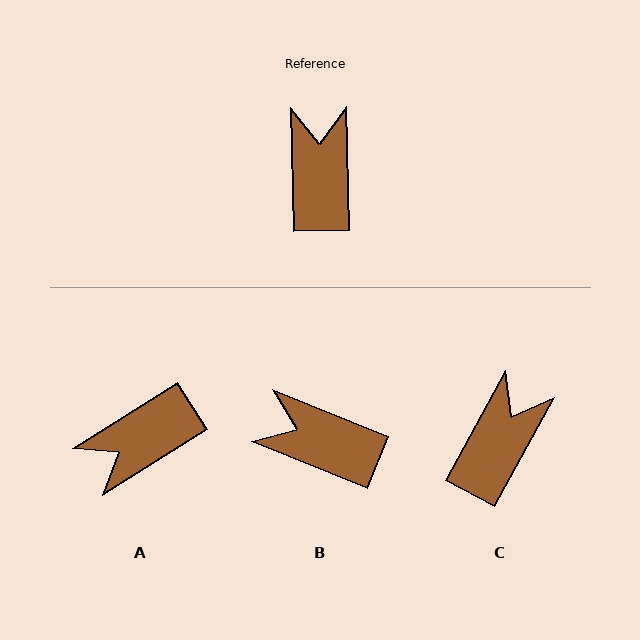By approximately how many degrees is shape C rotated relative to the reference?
Approximately 30 degrees clockwise.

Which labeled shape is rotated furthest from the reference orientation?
A, about 121 degrees away.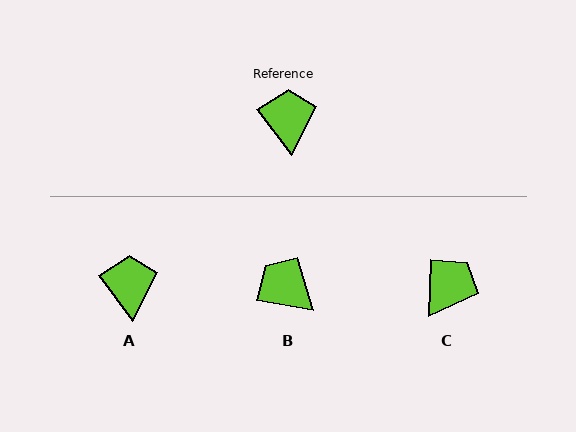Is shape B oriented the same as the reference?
No, it is off by about 44 degrees.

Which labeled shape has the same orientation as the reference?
A.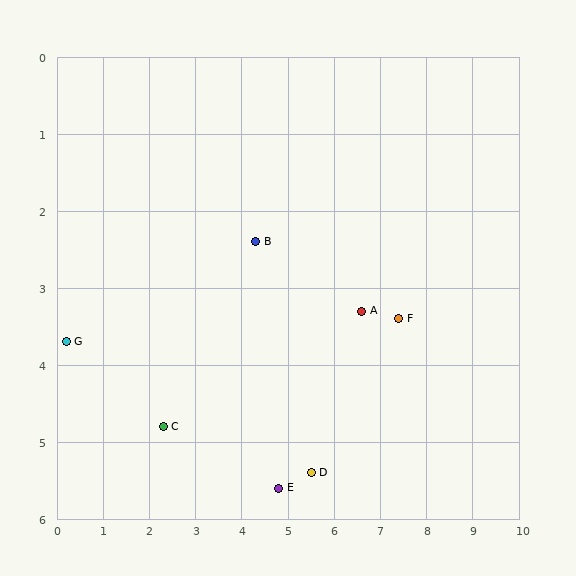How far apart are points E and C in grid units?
Points E and C are about 2.6 grid units apart.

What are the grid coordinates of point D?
Point D is at approximately (5.5, 5.4).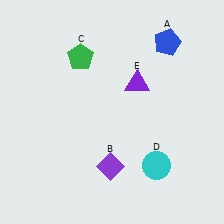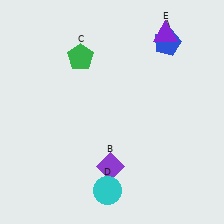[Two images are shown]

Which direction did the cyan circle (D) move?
The cyan circle (D) moved left.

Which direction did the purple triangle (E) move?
The purple triangle (E) moved up.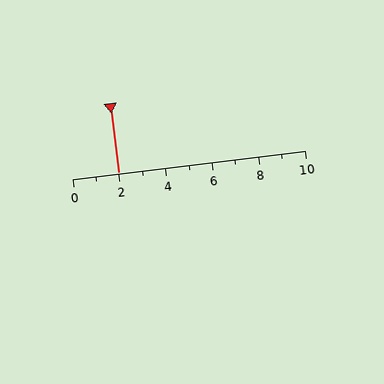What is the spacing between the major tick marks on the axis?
The major ticks are spaced 2 apart.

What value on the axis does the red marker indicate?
The marker indicates approximately 2.